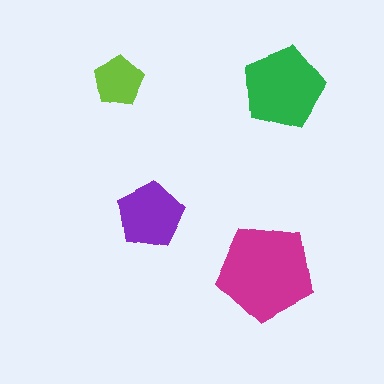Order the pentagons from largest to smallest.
the magenta one, the green one, the purple one, the lime one.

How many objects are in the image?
There are 4 objects in the image.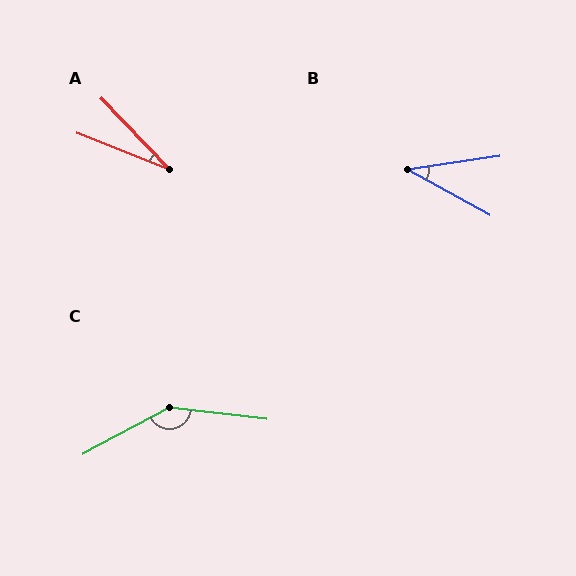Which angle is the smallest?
A, at approximately 24 degrees.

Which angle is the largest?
C, at approximately 145 degrees.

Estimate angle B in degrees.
Approximately 38 degrees.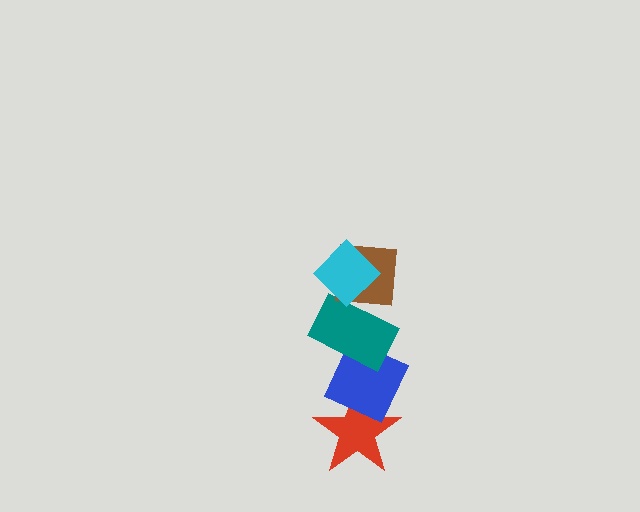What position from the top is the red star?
The red star is 5th from the top.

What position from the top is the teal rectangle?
The teal rectangle is 3rd from the top.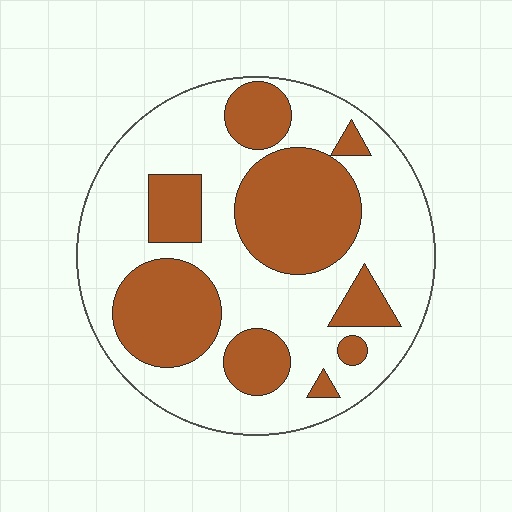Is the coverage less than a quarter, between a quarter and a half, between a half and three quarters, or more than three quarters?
Between a quarter and a half.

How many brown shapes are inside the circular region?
9.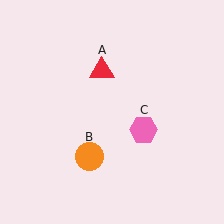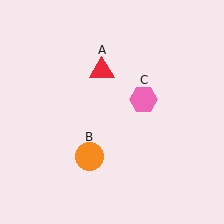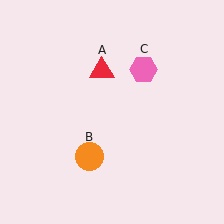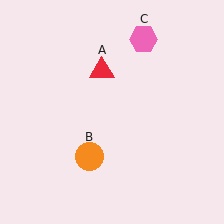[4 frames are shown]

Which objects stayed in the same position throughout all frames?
Red triangle (object A) and orange circle (object B) remained stationary.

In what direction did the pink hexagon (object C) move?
The pink hexagon (object C) moved up.